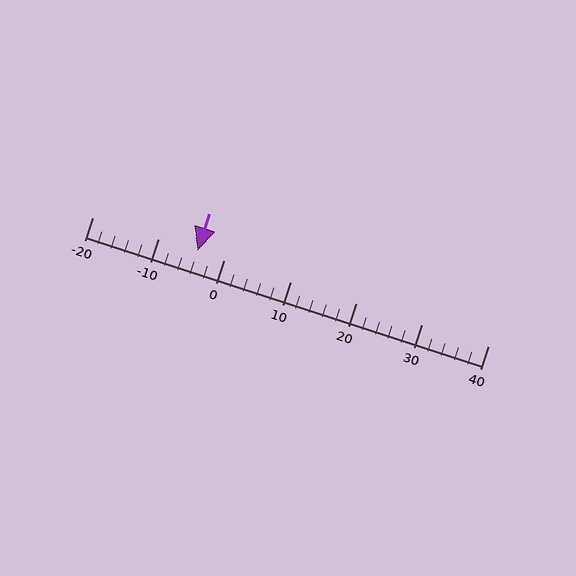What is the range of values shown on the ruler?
The ruler shows values from -20 to 40.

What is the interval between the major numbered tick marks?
The major tick marks are spaced 10 units apart.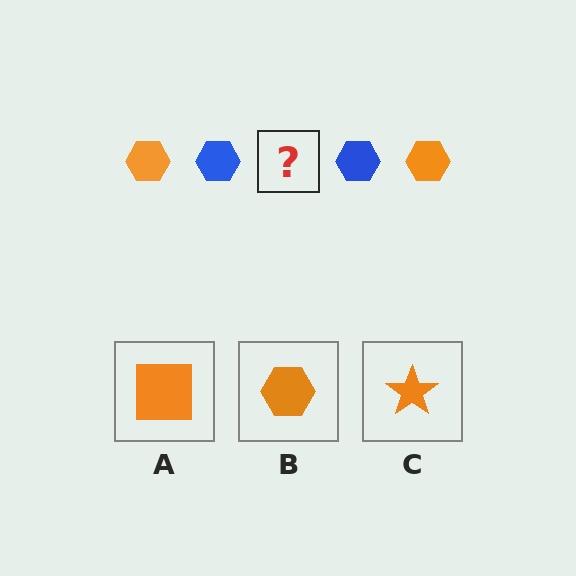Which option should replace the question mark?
Option B.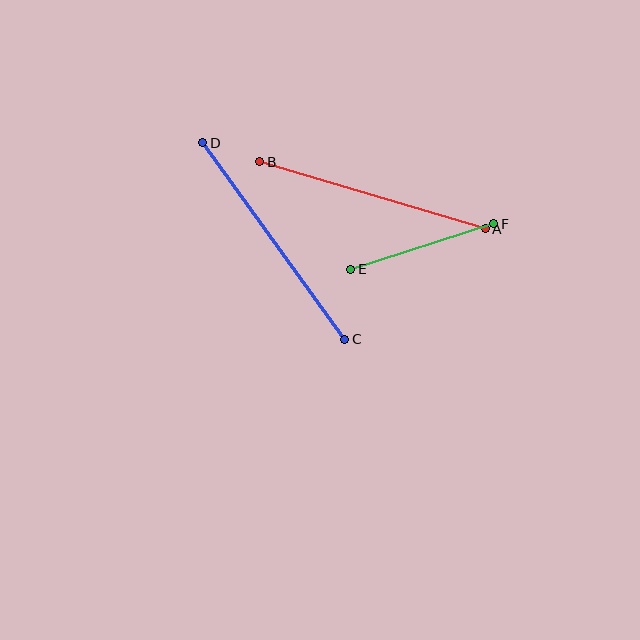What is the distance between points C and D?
The distance is approximately 242 pixels.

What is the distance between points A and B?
The distance is approximately 235 pixels.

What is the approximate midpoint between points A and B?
The midpoint is at approximately (372, 195) pixels.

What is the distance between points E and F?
The distance is approximately 150 pixels.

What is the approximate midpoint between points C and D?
The midpoint is at approximately (274, 241) pixels.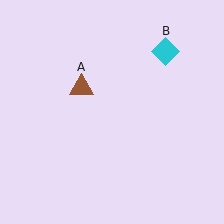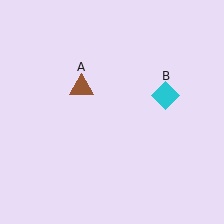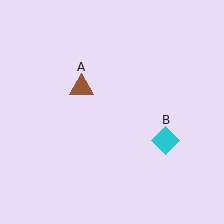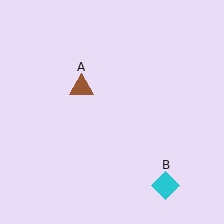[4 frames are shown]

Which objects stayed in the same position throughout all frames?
Brown triangle (object A) remained stationary.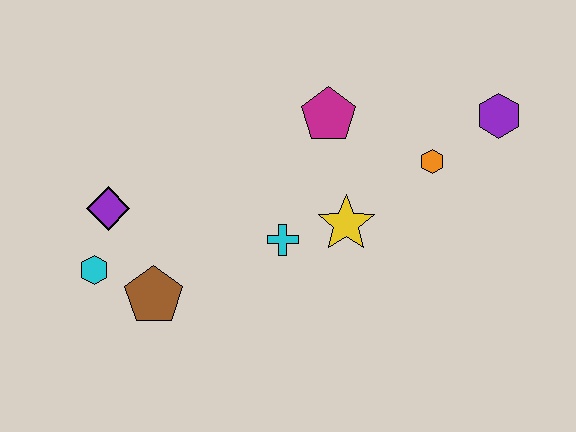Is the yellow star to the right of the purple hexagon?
No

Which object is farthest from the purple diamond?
The purple hexagon is farthest from the purple diamond.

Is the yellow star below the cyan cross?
No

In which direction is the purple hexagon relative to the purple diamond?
The purple hexagon is to the right of the purple diamond.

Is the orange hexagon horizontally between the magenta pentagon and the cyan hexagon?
No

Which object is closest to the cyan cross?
The yellow star is closest to the cyan cross.